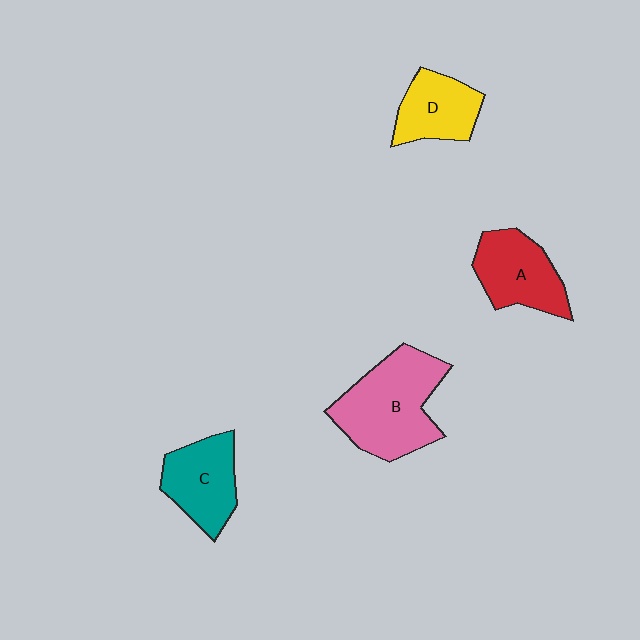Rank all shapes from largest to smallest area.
From largest to smallest: B (pink), A (red), C (teal), D (yellow).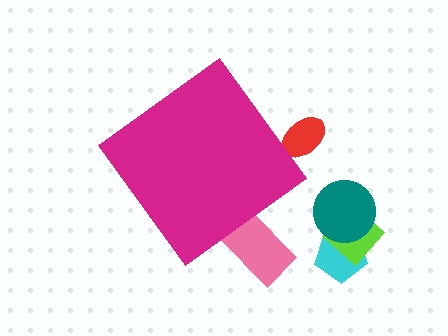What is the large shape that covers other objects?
A magenta diamond.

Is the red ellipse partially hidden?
Yes, the red ellipse is partially hidden behind the magenta diamond.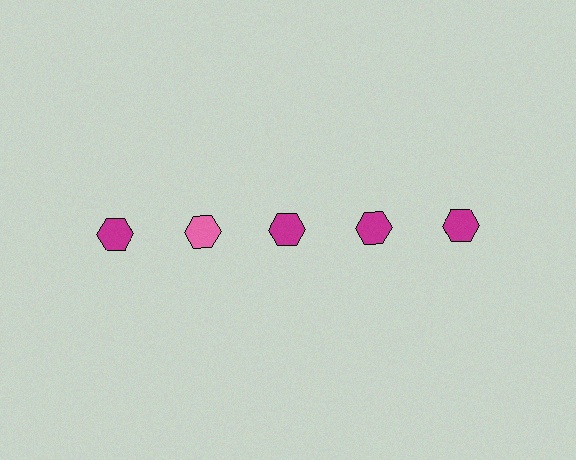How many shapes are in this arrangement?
There are 5 shapes arranged in a grid pattern.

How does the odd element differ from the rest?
It has a different color: pink instead of magenta.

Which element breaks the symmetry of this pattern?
The pink hexagon in the top row, second from left column breaks the symmetry. All other shapes are magenta hexagons.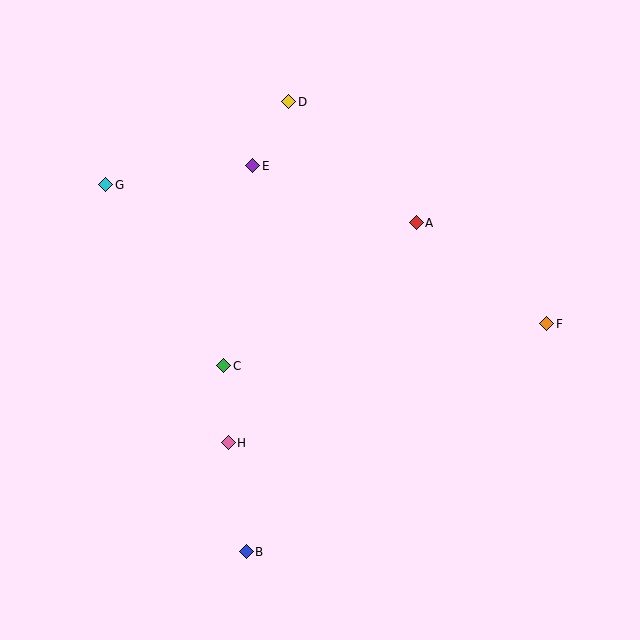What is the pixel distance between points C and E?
The distance between C and E is 202 pixels.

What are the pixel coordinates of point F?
Point F is at (547, 324).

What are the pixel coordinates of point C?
Point C is at (224, 366).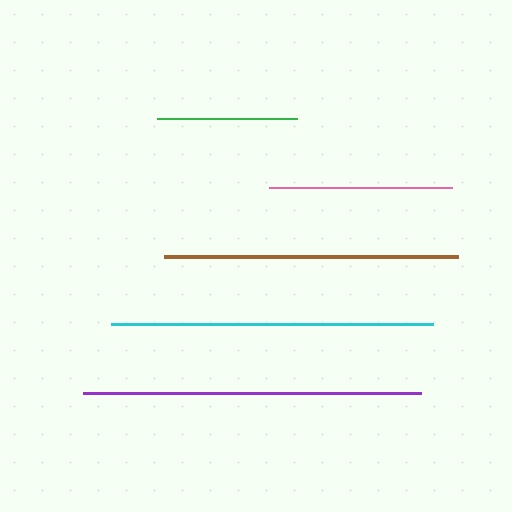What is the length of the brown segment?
The brown segment is approximately 294 pixels long.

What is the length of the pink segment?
The pink segment is approximately 183 pixels long.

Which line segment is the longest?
The purple line is the longest at approximately 338 pixels.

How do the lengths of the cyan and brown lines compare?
The cyan and brown lines are approximately the same length.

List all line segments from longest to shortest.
From longest to shortest: purple, cyan, brown, pink, green.